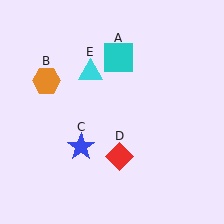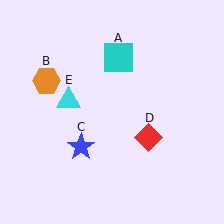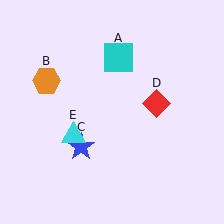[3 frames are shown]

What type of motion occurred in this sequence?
The red diamond (object D), cyan triangle (object E) rotated counterclockwise around the center of the scene.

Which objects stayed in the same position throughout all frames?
Cyan square (object A) and orange hexagon (object B) and blue star (object C) remained stationary.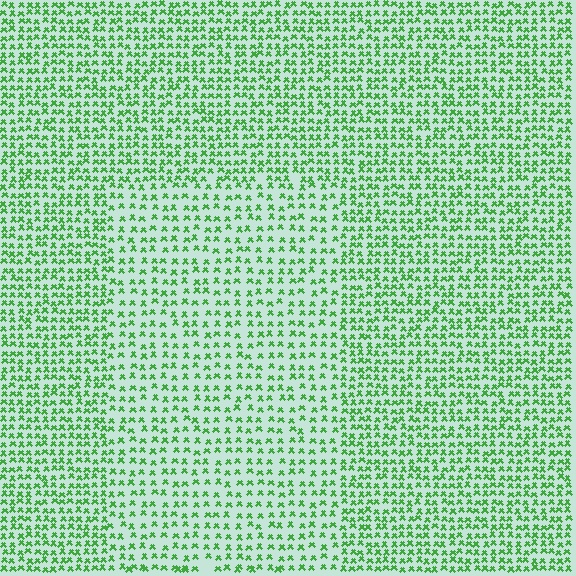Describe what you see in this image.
The image contains small green elements arranged at two different densities. A rectangle-shaped region is visible where the elements are less densely packed than the surrounding area.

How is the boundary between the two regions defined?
The boundary is defined by a change in element density (approximately 1.6x ratio). All elements are the same color, size, and shape.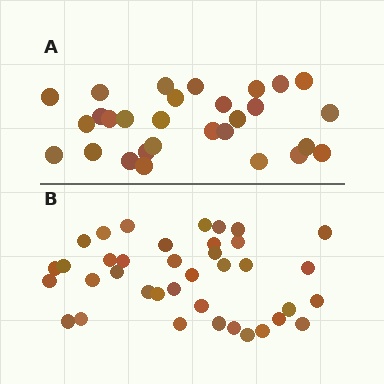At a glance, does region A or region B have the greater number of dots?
Region B (the bottom region) has more dots.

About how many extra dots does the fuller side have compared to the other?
Region B has roughly 8 or so more dots than region A.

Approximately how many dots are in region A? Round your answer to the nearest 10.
About 30 dots. (The exact count is 29, which rounds to 30.)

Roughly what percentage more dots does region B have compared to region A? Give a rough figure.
About 30% more.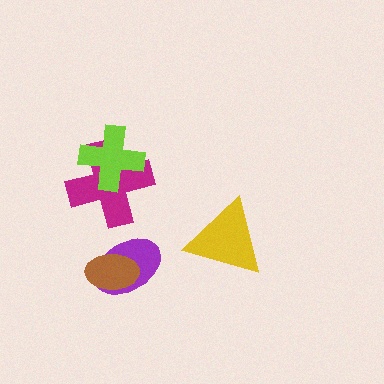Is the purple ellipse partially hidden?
Yes, it is partially covered by another shape.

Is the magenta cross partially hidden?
Yes, it is partially covered by another shape.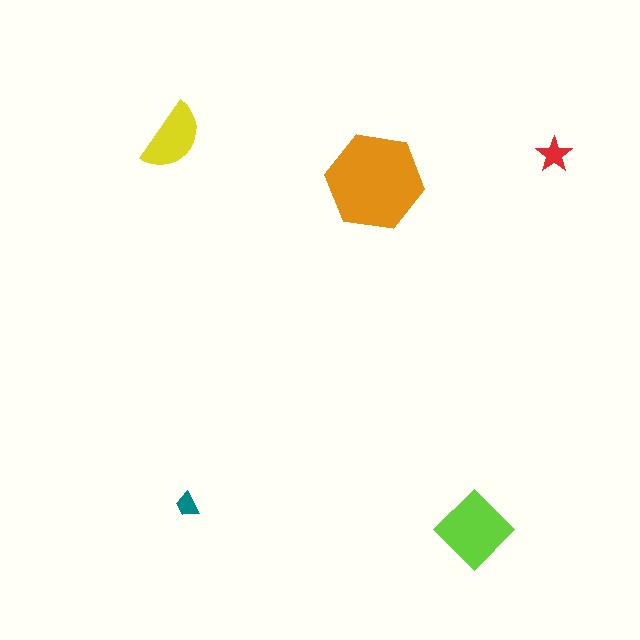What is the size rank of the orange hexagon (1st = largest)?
1st.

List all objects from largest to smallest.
The orange hexagon, the lime diamond, the yellow semicircle, the red star, the teal trapezoid.